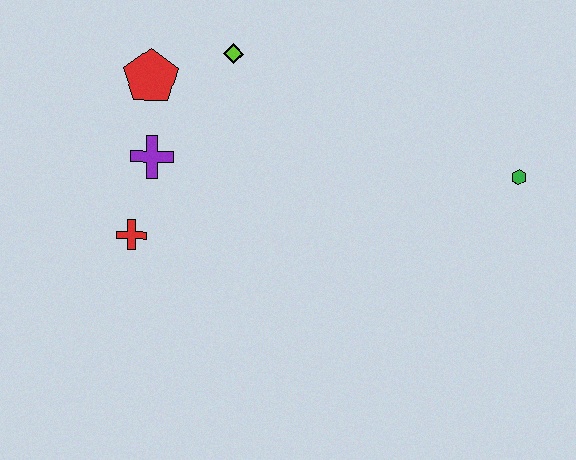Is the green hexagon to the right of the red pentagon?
Yes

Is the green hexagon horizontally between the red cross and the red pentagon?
No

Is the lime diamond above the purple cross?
Yes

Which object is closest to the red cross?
The purple cross is closest to the red cross.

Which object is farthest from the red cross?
The green hexagon is farthest from the red cross.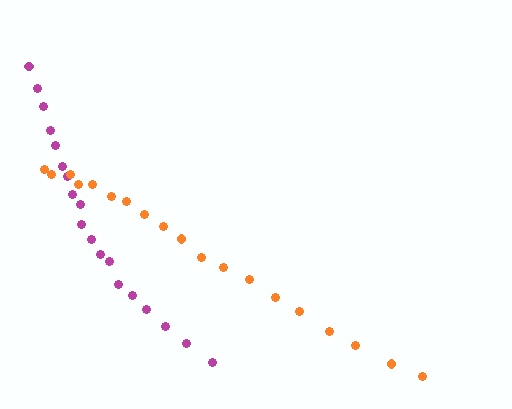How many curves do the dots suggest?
There are 2 distinct paths.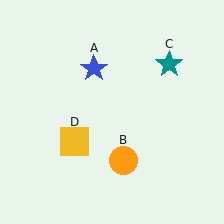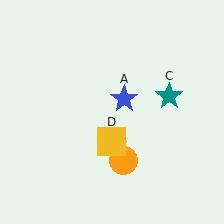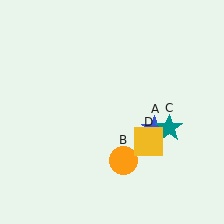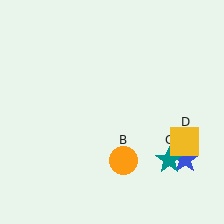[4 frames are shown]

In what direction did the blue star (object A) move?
The blue star (object A) moved down and to the right.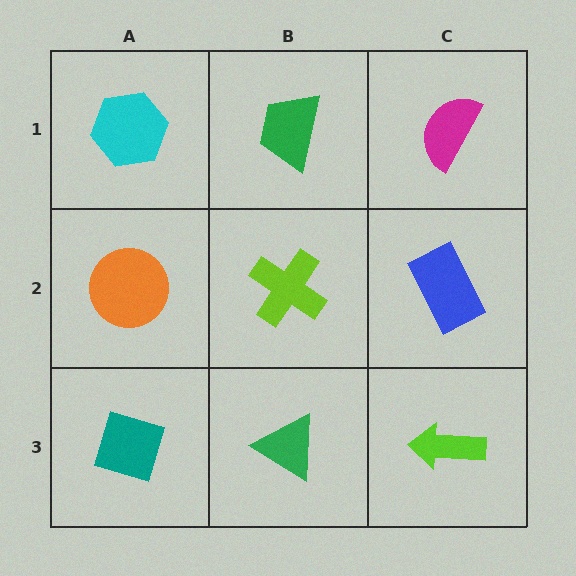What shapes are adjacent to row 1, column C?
A blue rectangle (row 2, column C), a green trapezoid (row 1, column B).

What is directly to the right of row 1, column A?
A green trapezoid.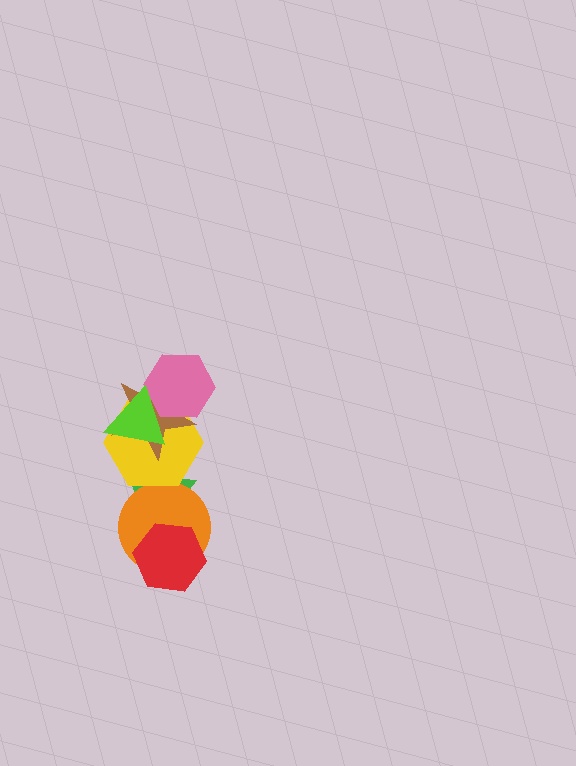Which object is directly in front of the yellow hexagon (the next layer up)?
The brown star is directly in front of the yellow hexagon.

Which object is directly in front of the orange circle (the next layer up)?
The yellow hexagon is directly in front of the orange circle.